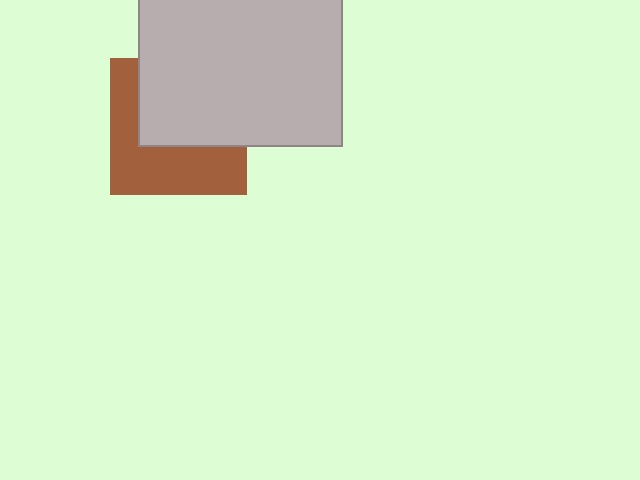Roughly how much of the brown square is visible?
About half of it is visible (roughly 48%).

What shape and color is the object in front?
The object in front is a light gray rectangle.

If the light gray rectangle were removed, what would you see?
You would see the complete brown square.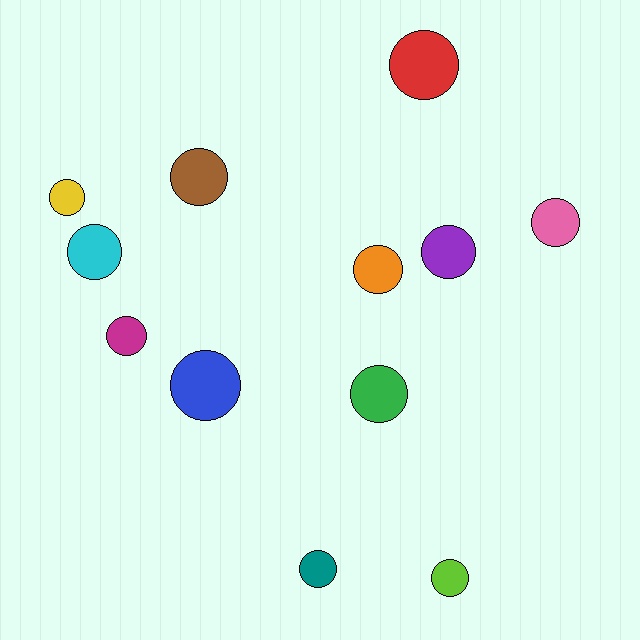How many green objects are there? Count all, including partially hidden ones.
There is 1 green object.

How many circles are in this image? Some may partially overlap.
There are 12 circles.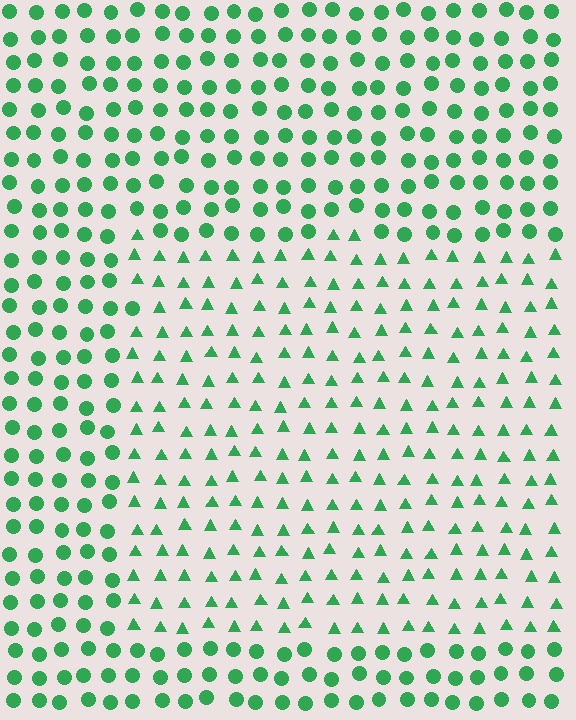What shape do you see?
I see a rectangle.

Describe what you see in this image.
The image is filled with small green elements arranged in a uniform grid. A rectangle-shaped region contains triangles, while the surrounding area contains circles. The boundary is defined purely by the change in element shape.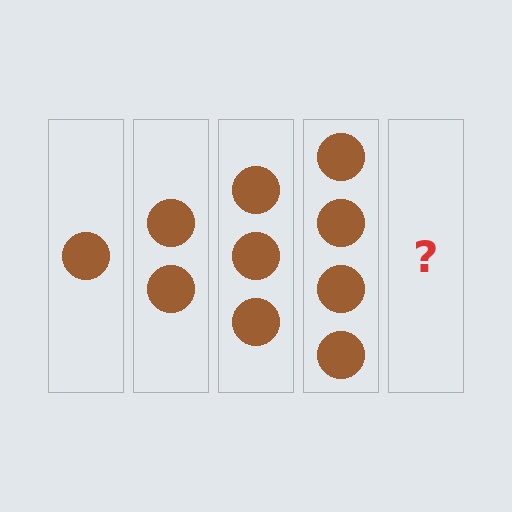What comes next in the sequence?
The next element should be 5 circles.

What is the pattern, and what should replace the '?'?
The pattern is that each step adds one more circle. The '?' should be 5 circles.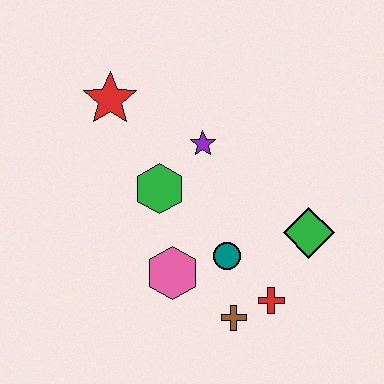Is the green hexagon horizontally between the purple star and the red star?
Yes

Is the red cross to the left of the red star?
No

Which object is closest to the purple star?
The green hexagon is closest to the purple star.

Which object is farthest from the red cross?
The red star is farthest from the red cross.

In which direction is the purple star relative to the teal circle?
The purple star is above the teal circle.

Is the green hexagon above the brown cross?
Yes